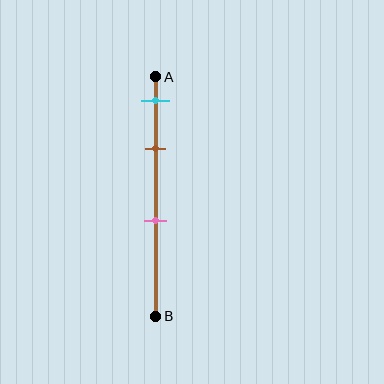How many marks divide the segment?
There are 3 marks dividing the segment.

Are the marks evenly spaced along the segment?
No, the marks are not evenly spaced.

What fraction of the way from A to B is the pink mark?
The pink mark is approximately 60% (0.6) of the way from A to B.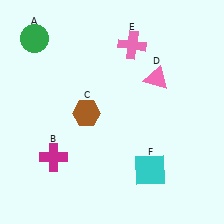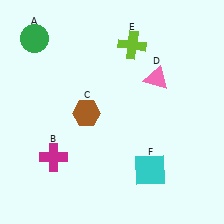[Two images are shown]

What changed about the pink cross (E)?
In Image 1, E is pink. In Image 2, it changed to lime.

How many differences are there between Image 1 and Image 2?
There is 1 difference between the two images.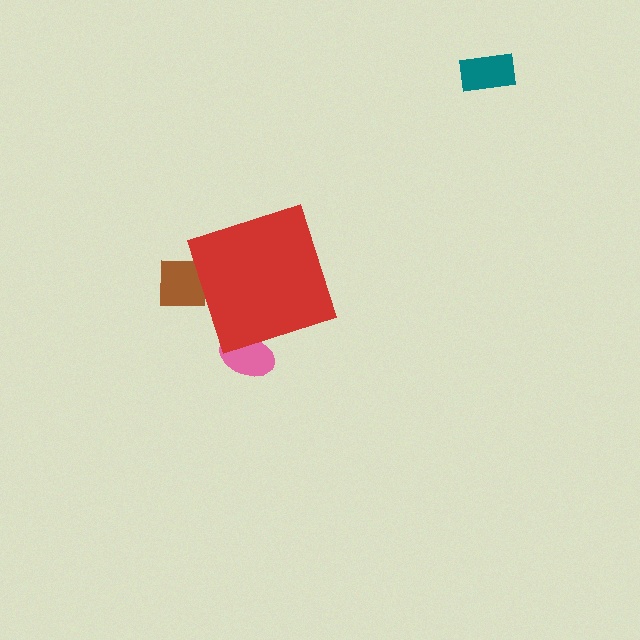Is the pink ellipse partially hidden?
Yes, the pink ellipse is partially hidden behind the red diamond.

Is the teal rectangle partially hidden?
No, the teal rectangle is fully visible.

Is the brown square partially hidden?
Yes, the brown square is partially hidden behind the red diamond.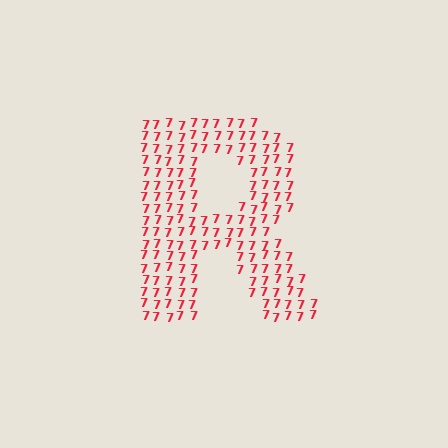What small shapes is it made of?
It is made of small digit 7's.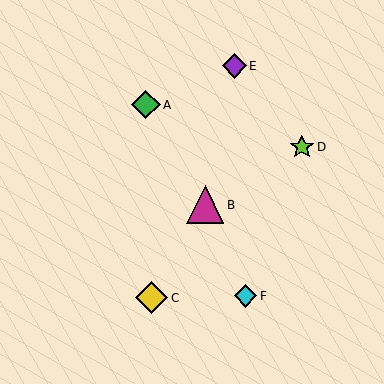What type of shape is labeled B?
Shape B is a magenta triangle.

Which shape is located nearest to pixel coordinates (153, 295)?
The yellow diamond (labeled C) at (152, 298) is nearest to that location.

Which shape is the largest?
The magenta triangle (labeled B) is the largest.